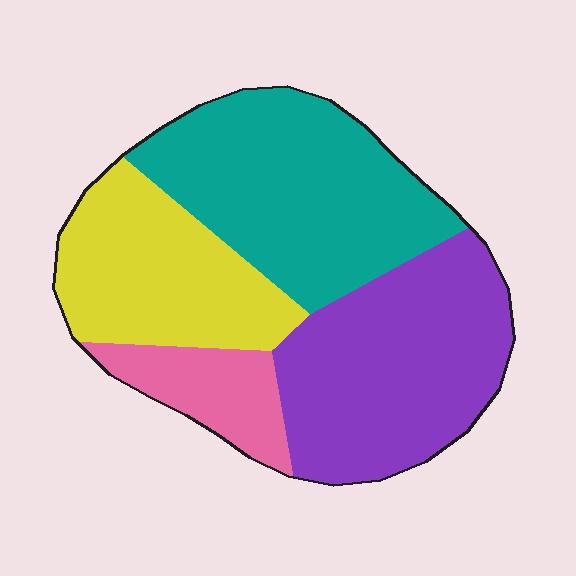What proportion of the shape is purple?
Purple takes up about one third (1/3) of the shape.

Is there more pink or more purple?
Purple.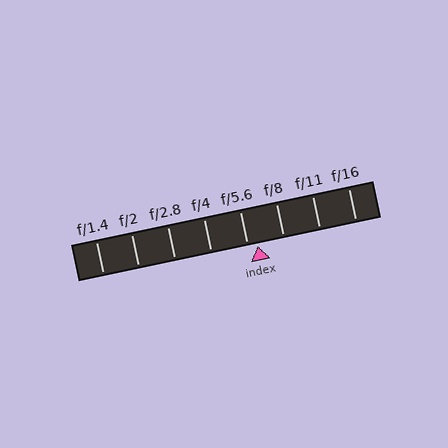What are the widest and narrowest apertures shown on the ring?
The widest aperture shown is f/1.4 and the narrowest is f/16.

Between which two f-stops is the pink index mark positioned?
The index mark is between f/5.6 and f/8.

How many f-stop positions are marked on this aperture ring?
There are 8 f-stop positions marked.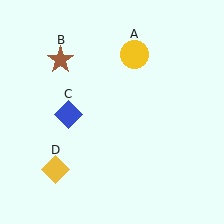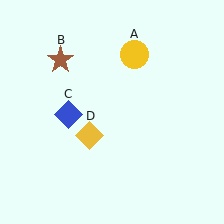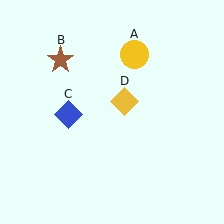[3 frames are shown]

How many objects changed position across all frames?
1 object changed position: yellow diamond (object D).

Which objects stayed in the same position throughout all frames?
Yellow circle (object A) and brown star (object B) and blue diamond (object C) remained stationary.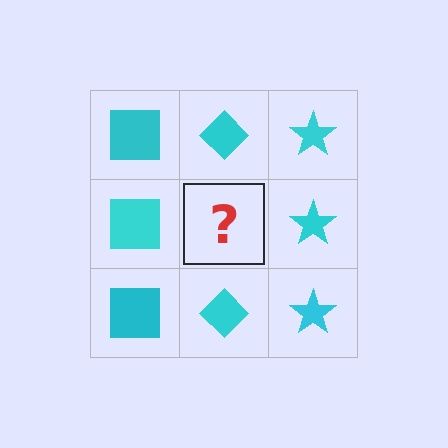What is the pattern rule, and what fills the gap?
The rule is that each column has a consistent shape. The gap should be filled with a cyan diamond.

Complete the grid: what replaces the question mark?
The question mark should be replaced with a cyan diamond.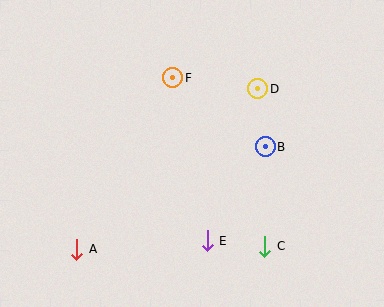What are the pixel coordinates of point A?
Point A is at (77, 249).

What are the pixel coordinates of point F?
Point F is at (173, 78).